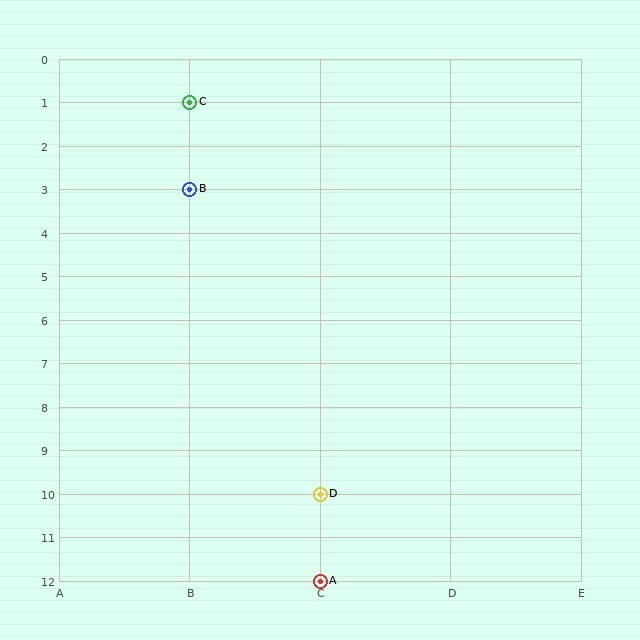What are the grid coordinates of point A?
Point A is at grid coordinates (C, 12).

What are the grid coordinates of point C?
Point C is at grid coordinates (B, 1).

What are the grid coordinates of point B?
Point B is at grid coordinates (B, 3).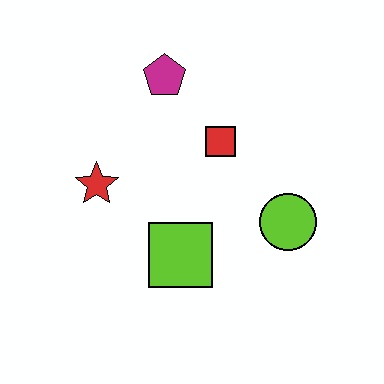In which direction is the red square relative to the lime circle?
The red square is above the lime circle.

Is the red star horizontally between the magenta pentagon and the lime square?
No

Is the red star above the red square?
No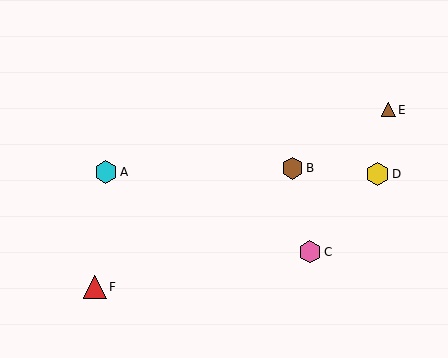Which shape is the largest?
The red triangle (labeled F) is the largest.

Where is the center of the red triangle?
The center of the red triangle is at (95, 287).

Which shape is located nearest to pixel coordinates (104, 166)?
The cyan hexagon (labeled A) at (106, 172) is nearest to that location.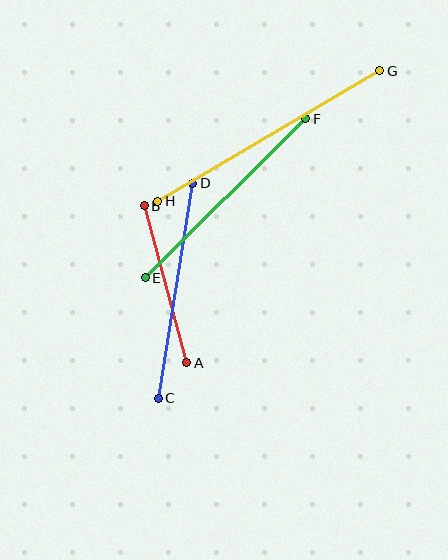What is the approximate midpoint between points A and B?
The midpoint is at approximately (165, 284) pixels.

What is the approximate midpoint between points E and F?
The midpoint is at approximately (226, 198) pixels.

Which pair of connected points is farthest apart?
Points G and H are farthest apart.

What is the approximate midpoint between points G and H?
The midpoint is at approximately (269, 136) pixels.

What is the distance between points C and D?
The distance is approximately 218 pixels.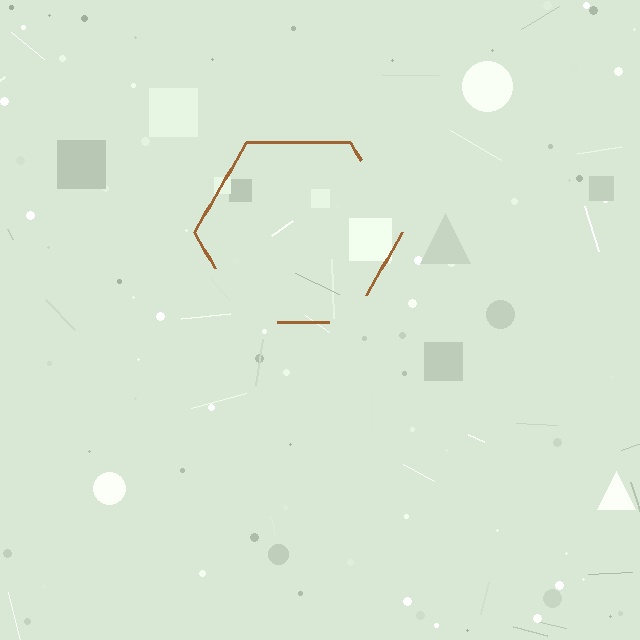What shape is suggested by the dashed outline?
The dashed outline suggests a hexagon.